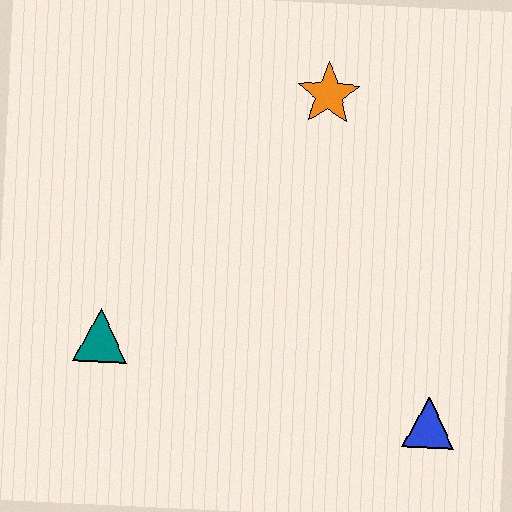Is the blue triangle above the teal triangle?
No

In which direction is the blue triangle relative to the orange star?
The blue triangle is below the orange star.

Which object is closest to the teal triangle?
The orange star is closest to the teal triangle.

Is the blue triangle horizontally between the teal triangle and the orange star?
No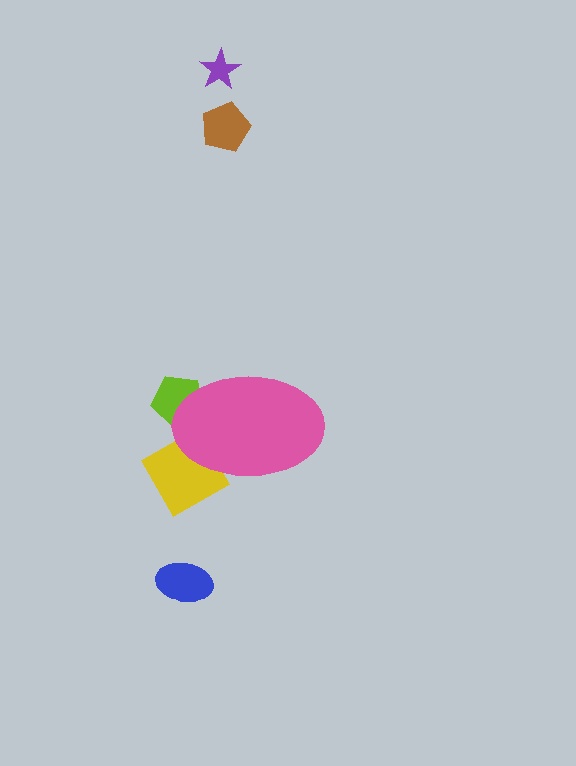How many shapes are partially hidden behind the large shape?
2 shapes are partially hidden.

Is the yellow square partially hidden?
Yes, the yellow square is partially hidden behind the pink ellipse.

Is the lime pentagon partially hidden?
Yes, the lime pentagon is partially hidden behind the pink ellipse.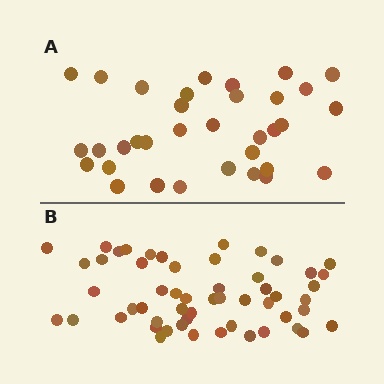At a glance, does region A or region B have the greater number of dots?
Region B (the bottom region) has more dots.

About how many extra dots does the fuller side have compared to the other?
Region B has approximately 20 more dots than region A.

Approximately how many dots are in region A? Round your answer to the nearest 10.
About 30 dots. (The exact count is 34, which rounds to 30.)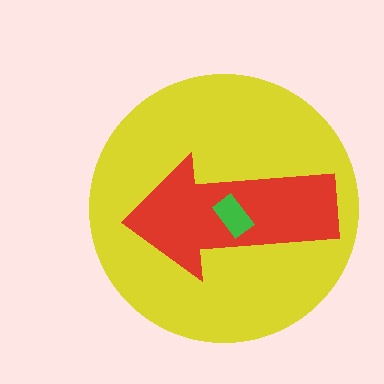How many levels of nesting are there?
3.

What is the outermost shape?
The yellow circle.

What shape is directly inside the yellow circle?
The red arrow.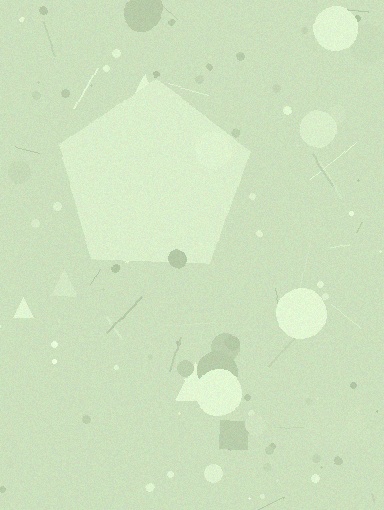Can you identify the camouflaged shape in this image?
The camouflaged shape is a pentagon.